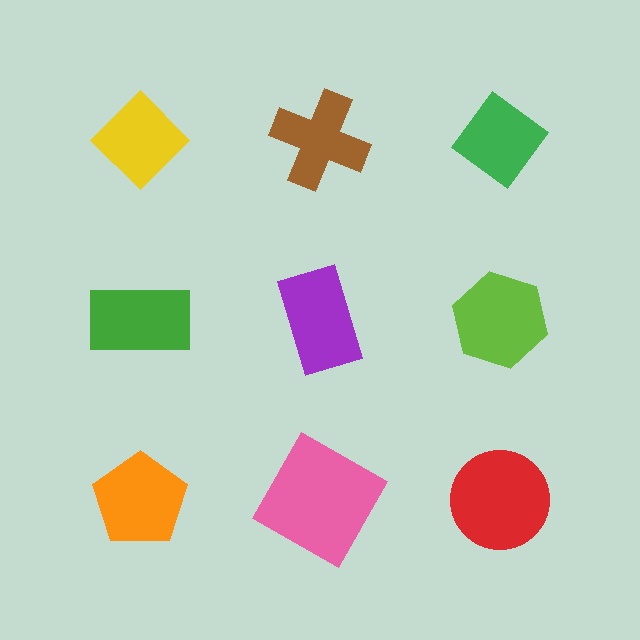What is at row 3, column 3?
A red circle.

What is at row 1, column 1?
A yellow diamond.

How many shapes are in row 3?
3 shapes.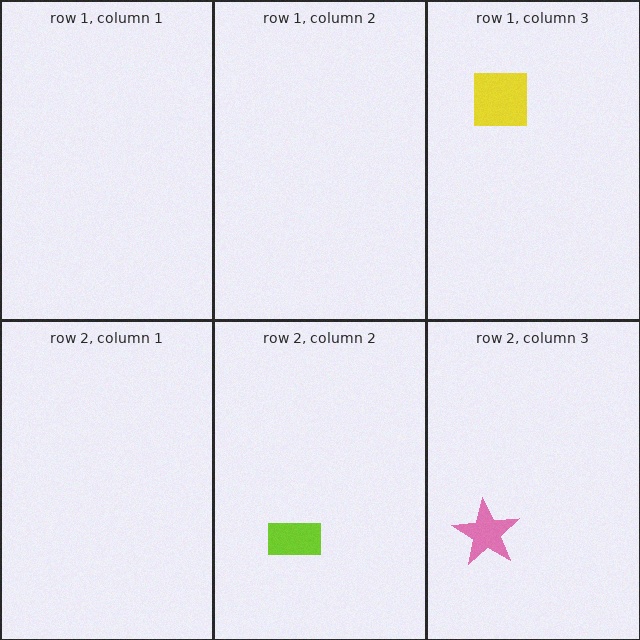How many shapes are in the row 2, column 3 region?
1.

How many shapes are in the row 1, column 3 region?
1.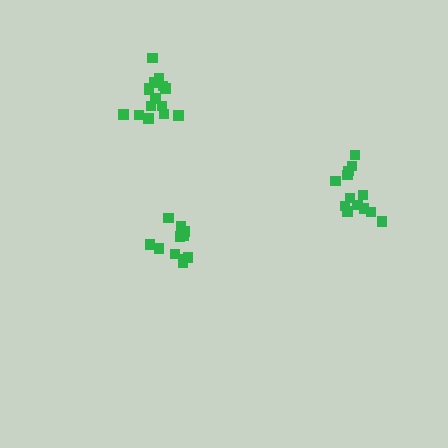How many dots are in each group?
Group 1: 11 dots, Group 2: 13 dots, Group 3: 15 dots (39 total).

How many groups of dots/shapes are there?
There are 3 groups.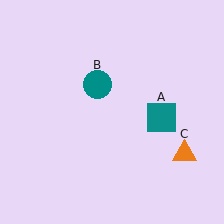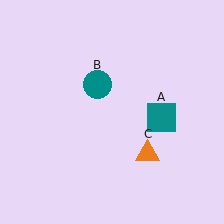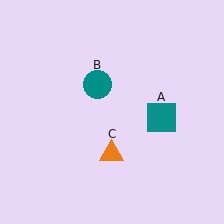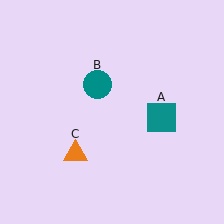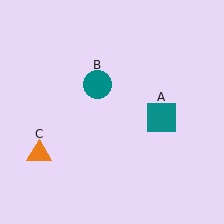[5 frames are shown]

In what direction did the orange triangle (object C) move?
The orange triangle (object C) moved left.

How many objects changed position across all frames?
1 object changed position: orange triangle (object C).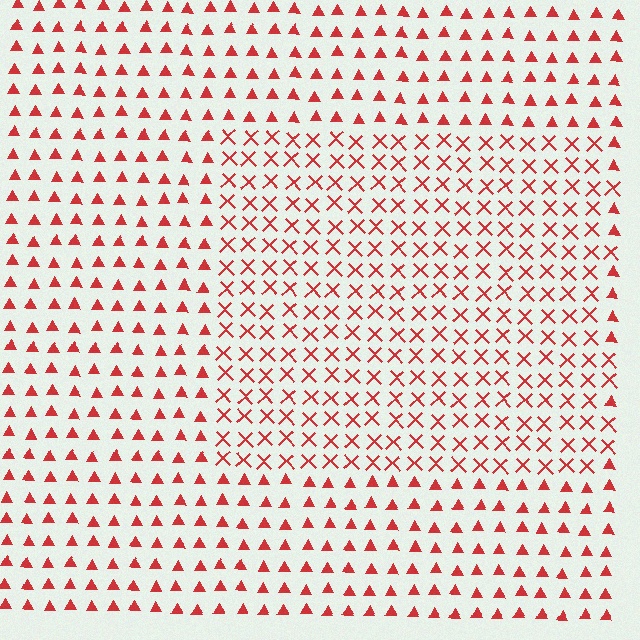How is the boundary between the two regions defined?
The boundary is defined by a change in element shape: X marks inside vs. triangles outside. All elements share the same color and spacing.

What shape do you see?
I see a rectangle.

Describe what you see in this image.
The image is filled with small red elements arranged in a uniform grid. A rectangle-shaped region contains X marks, while the surrounding area contains triangles. The boundary is defined purely by the change in element shape.